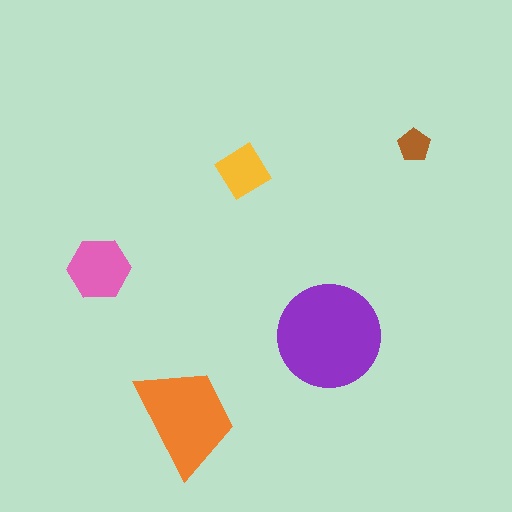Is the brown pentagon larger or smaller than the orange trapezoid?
Smaller.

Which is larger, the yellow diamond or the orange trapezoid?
The orange trapezoid.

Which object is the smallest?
The brown pentagon.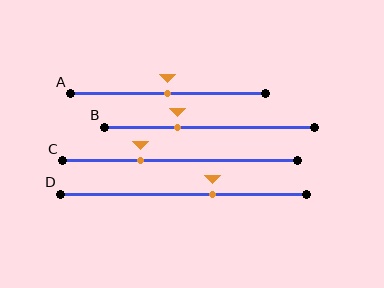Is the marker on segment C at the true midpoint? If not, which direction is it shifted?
No, the marker on segment C is shifted to the left by about 17% of the segment length.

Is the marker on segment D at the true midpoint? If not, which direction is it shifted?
No, the marker on segment D is shifted to the right by about 12% of the segment length.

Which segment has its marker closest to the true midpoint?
Segment A has its marker closest to the true midpoint.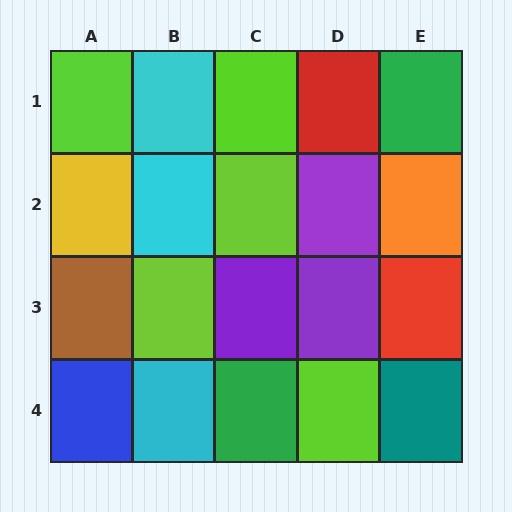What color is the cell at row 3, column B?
Lime.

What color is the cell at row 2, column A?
Yellow.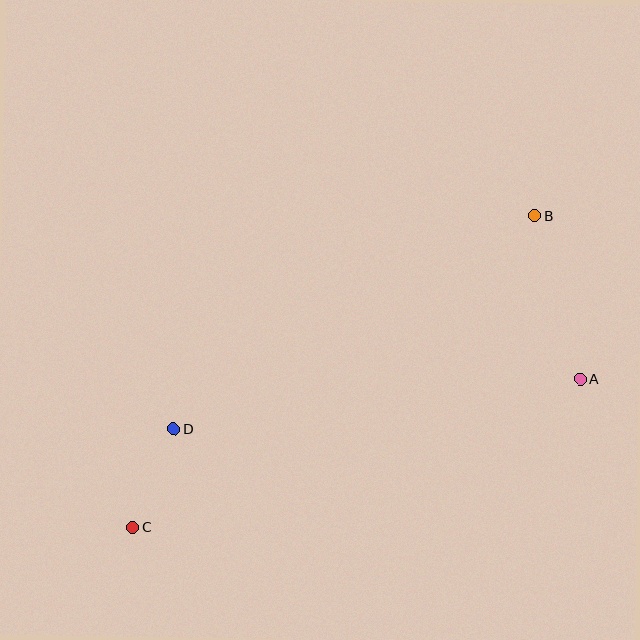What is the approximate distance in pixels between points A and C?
The distance between A and C is approximately 471 pixels.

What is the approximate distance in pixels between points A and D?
The distance between A and D is approximately 410 pixels.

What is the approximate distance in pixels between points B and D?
The distance between B and D is approximately 419 pixels.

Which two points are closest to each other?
Points C and D are closest to each other.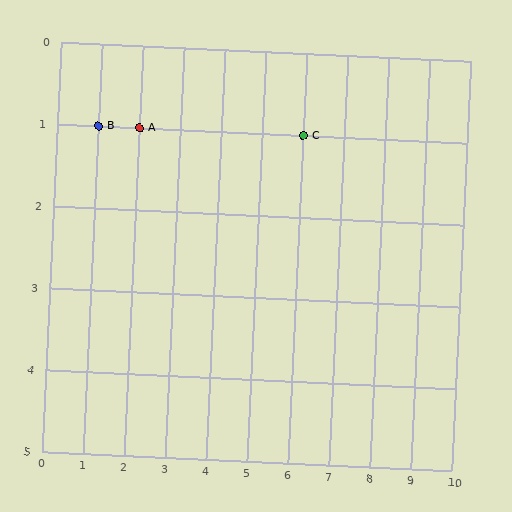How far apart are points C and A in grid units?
Points C and A are 4 columns apart.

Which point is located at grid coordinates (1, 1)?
Point B is at (1, 1).